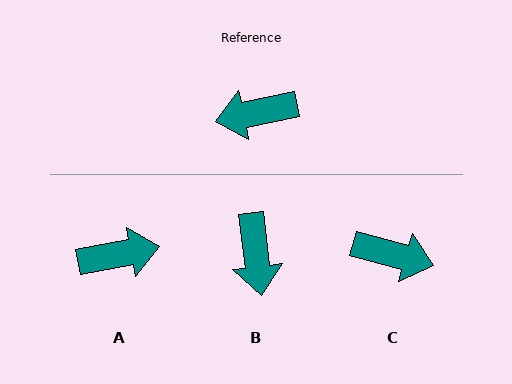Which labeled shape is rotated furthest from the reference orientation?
A, about 179 degrees away.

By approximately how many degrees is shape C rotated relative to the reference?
Approximately 152 degrees counter-clockwise.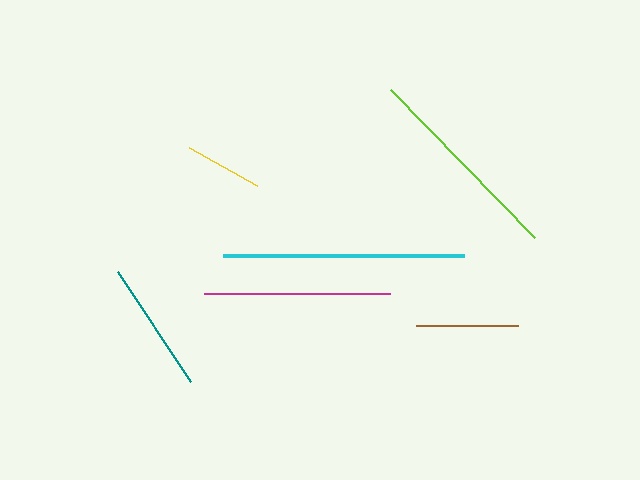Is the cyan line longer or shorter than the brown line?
The cyan line is longer than the brown line.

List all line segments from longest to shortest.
From longest to shortest: cyan, lime, magenta, teal, brown, yellow.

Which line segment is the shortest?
The yellow line is the shortest at approximately 78 pixels.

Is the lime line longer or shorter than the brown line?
The lime line is longer than the brown line.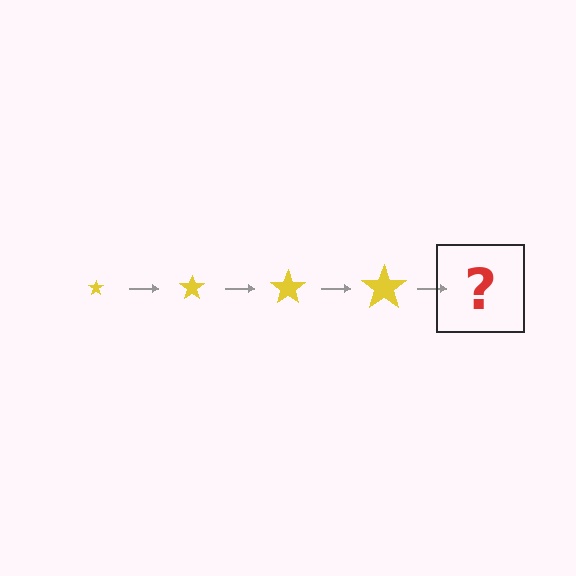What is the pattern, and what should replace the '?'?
The pattern is that the star gets progressively larger each step. The '?' should be a yellow star, larger than the previous one.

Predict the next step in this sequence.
The next step is a yellow star, larger than the previous one.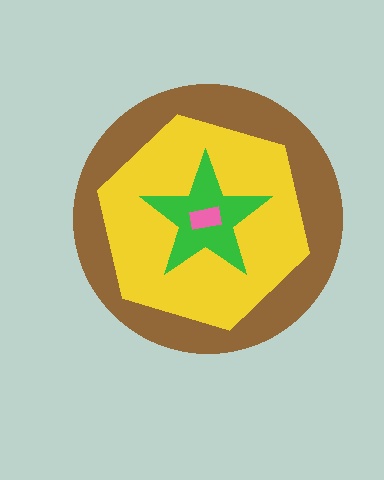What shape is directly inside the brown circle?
The yellow hexagon.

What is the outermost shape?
The brown circle.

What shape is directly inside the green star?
The pink rectangle.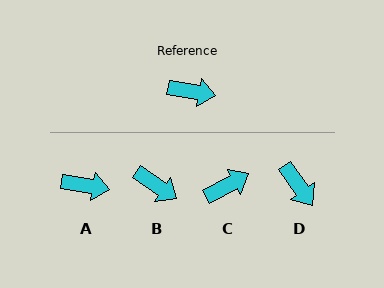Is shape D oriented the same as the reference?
No, it is off by about 44 degrees.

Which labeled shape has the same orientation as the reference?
A.